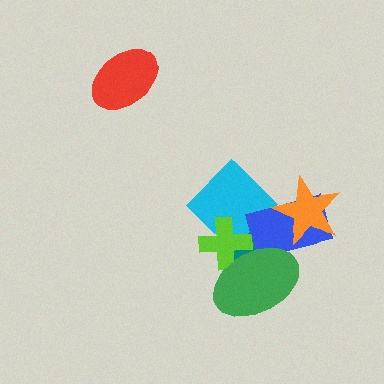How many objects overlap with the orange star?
2 objects overlap with the orange star.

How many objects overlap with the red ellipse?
0 objects overlap with the red ellipse.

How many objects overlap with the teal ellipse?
5 objects overlap with the teal ellipse.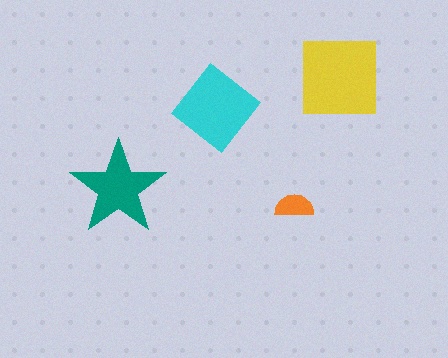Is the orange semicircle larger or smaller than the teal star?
Smaller.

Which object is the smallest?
The orange semicircle.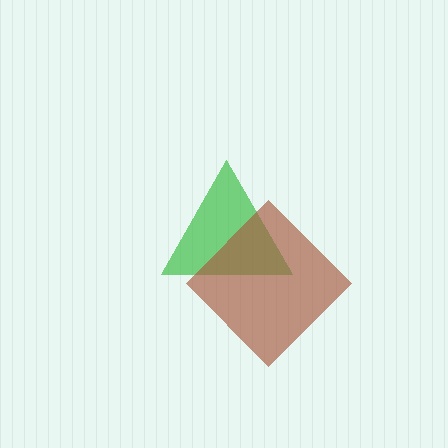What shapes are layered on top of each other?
The layered shapes are: a green triangle, a brown diamond.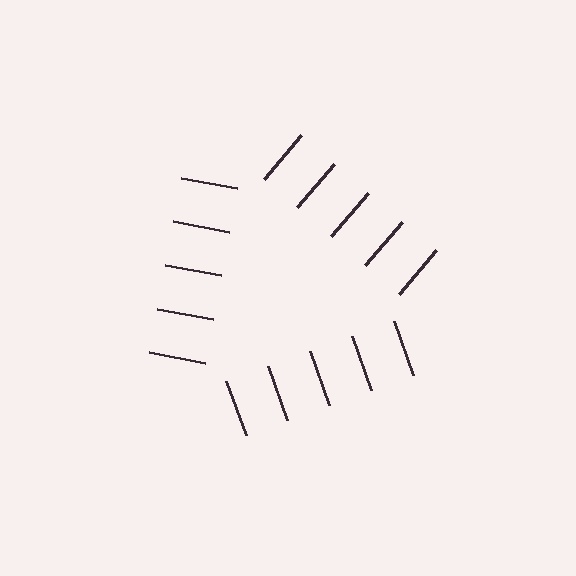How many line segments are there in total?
15 — 5 along each of the 3 edges.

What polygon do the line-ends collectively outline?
An illusory triangle — the line segments terminate on its edges but no continuous stroke is drawn.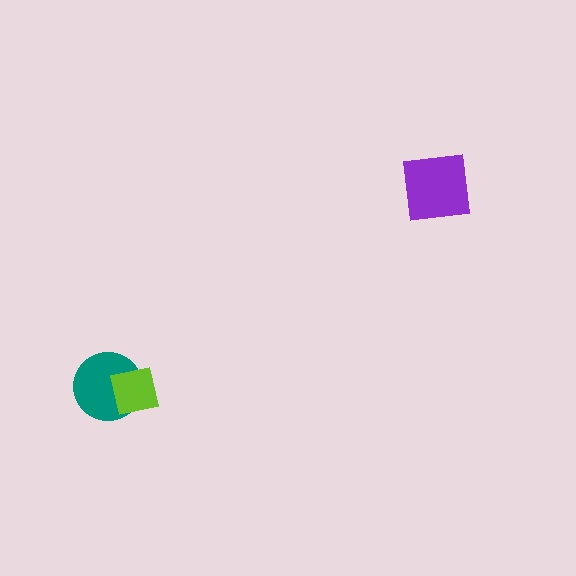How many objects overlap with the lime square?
1 object overlaps with the lime square.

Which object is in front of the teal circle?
The lime square is in front of the teal circle.